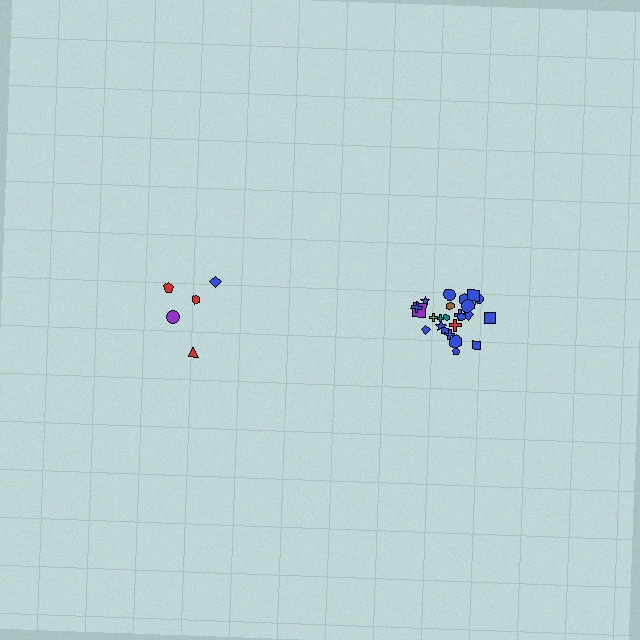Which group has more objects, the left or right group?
The right group.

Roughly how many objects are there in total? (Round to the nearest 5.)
Roughly 30 objects in total.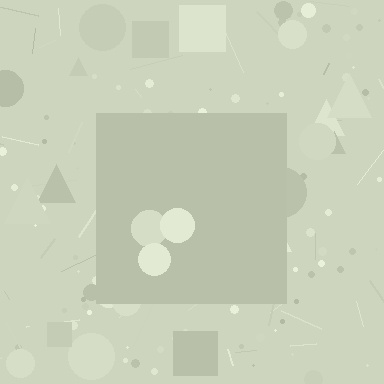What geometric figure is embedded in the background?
A square is embedded in the background.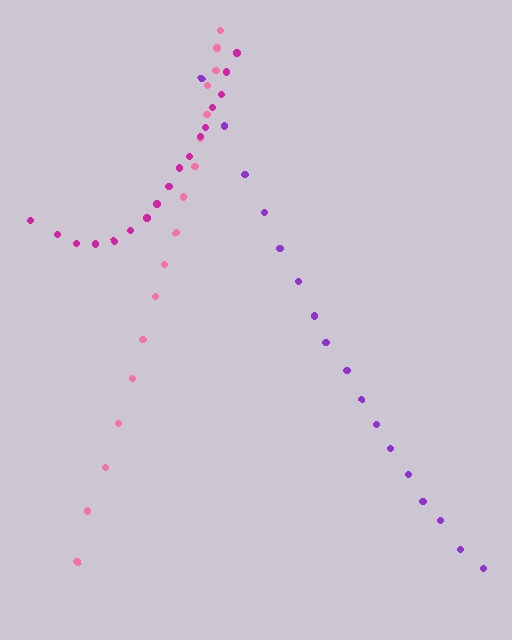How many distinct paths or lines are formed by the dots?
There are 3 distinct paths.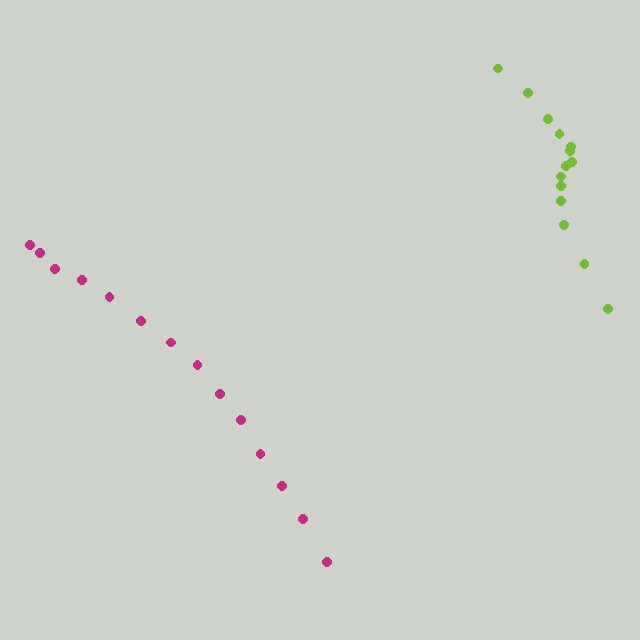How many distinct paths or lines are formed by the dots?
There are 2 distinct paths.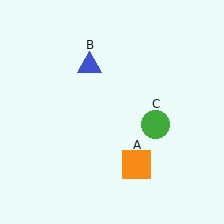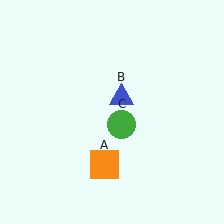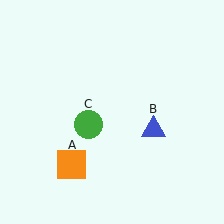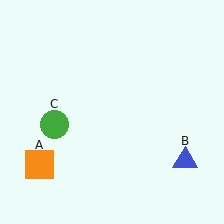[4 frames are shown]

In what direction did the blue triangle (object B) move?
The blue triangle (object B) moved down and to the right.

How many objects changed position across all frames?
3 objects changed position: orange square (object A), blue triangle (object B), green circle (object C).